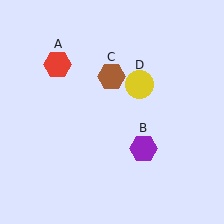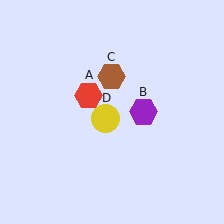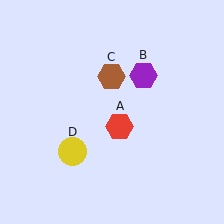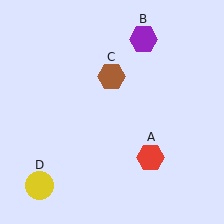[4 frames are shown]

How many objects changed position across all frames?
3 objects changed position: red hexagon (object A), purple hexagon (object B), yellow circle (object D).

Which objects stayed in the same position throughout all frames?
Brown hexagon (object C) remained stationary.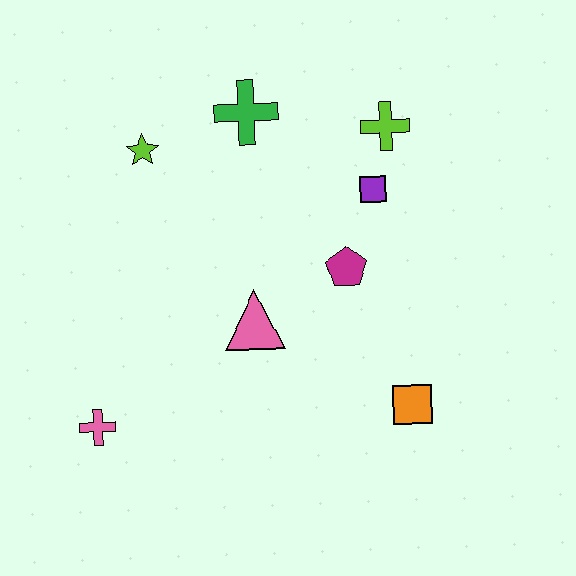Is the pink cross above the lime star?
No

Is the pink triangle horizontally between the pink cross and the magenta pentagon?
Yes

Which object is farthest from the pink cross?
The lime cross is farthest from the pink cross.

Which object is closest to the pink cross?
The pink triangle is closest to the pink cross.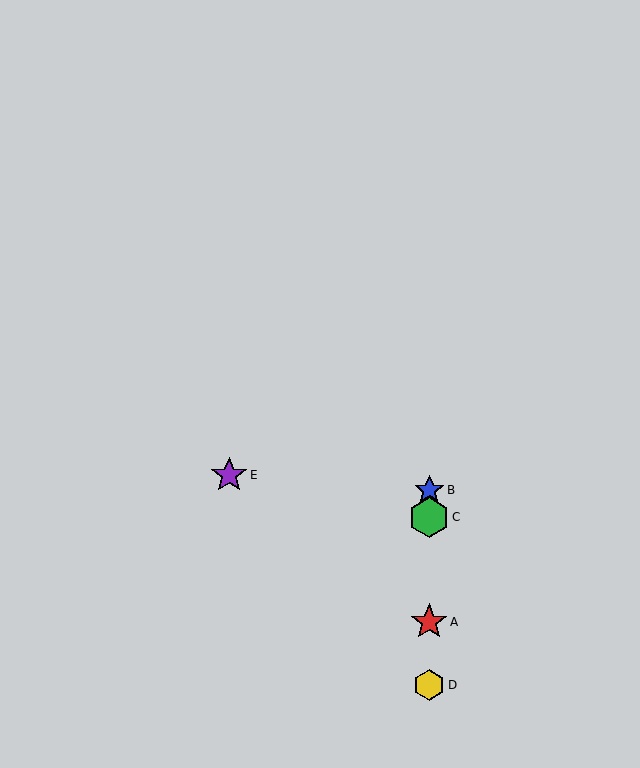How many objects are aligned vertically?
4 objects (A, B, C, D) are aligned vertically.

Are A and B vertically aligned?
Yes, both are at x≈429.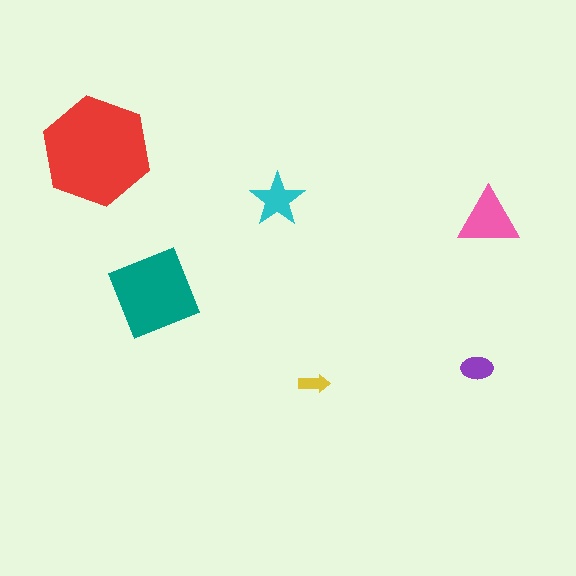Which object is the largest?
The red hexagon.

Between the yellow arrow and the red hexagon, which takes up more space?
The red hexagon.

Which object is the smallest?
The yellow arrow.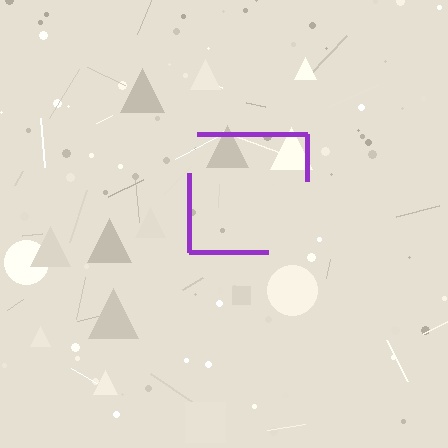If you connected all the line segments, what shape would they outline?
They would outline a square.